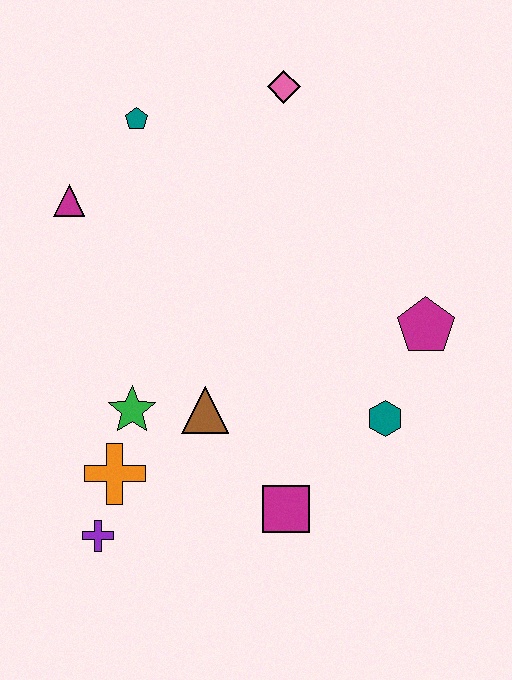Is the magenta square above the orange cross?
No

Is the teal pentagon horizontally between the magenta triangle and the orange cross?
No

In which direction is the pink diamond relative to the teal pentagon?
The pink diamond is to the right of the teal pentagon.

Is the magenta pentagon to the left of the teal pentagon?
No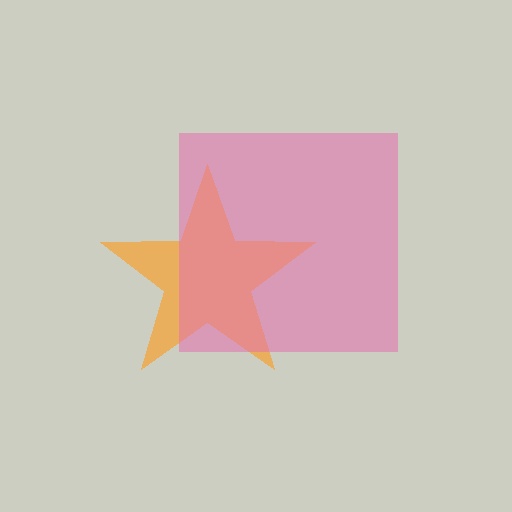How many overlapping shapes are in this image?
There are 2 overlapping shapes in the image.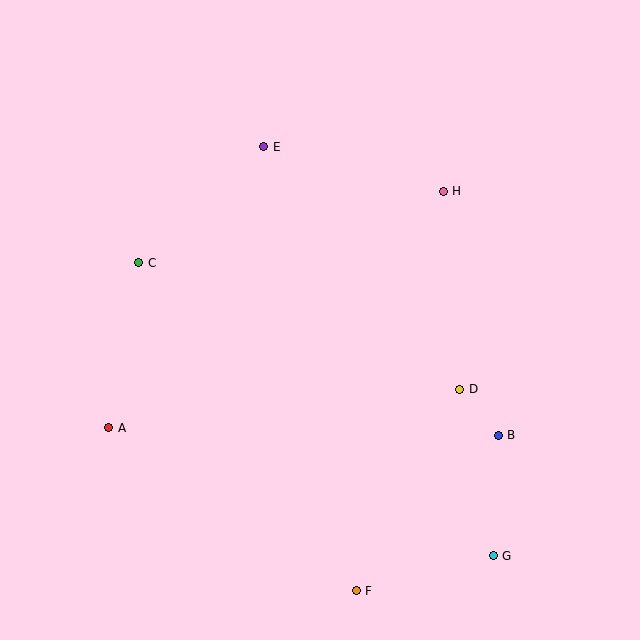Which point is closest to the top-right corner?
Point H is closest to the top-right corner.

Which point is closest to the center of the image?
Point D at (460, 389) is closest to the center.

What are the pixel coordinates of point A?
Point A is at (109, 428).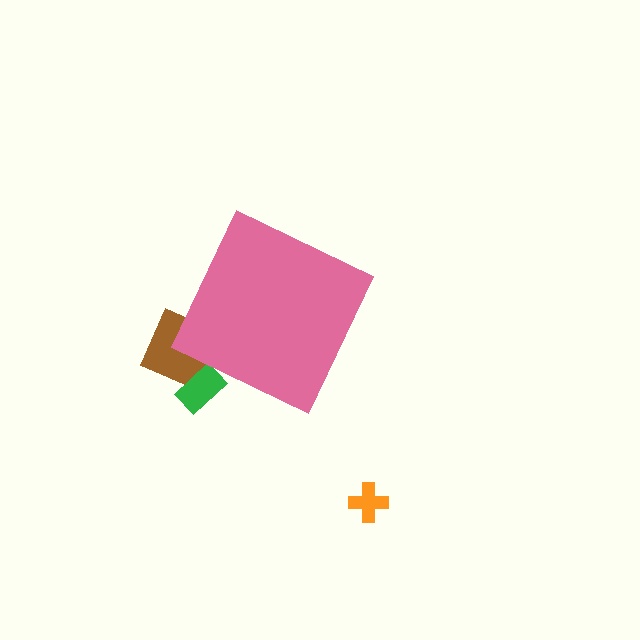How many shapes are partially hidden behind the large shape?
2 shapes are partially hidden.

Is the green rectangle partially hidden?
Yes, the green rectangle is partially hidden behind the pink diamond.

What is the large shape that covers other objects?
A pink diamond.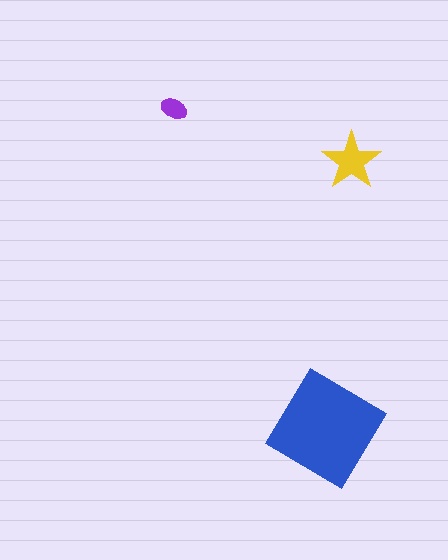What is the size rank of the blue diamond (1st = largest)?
1st.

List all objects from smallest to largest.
The purple ellipse, the yellow star, the blue diamond.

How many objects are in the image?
There are 3 objects in the image.